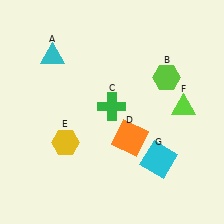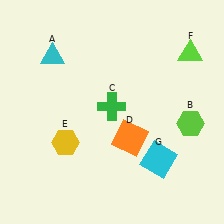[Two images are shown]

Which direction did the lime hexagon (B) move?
The lime hexagon (B) moved down.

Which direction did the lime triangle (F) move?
The lime triangle (F) moved up.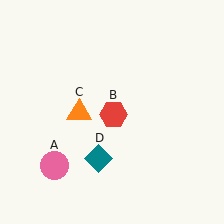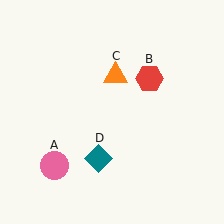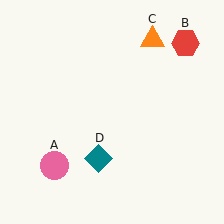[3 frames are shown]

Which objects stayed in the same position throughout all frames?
Pink circle (object A) and teal diamond (object D) remained stationary.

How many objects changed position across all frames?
2 objects changed position: red hexagon (object B), orange triangle (object C).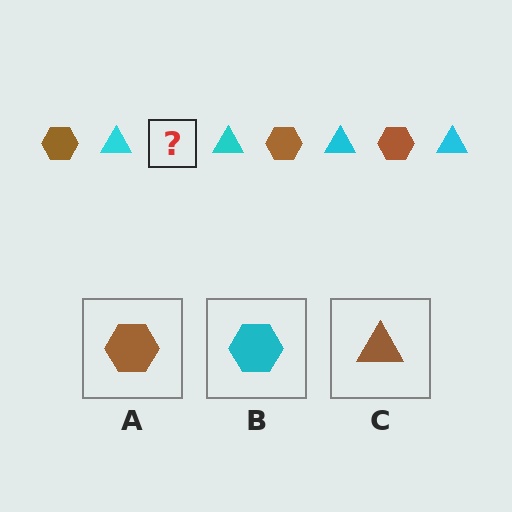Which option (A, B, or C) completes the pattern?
A.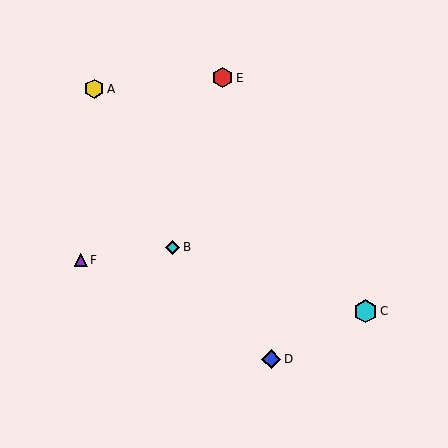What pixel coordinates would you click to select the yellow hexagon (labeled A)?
Click at (94, 89) to select the yellow hexagon A.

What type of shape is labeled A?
Shape A is a yellow hexagon.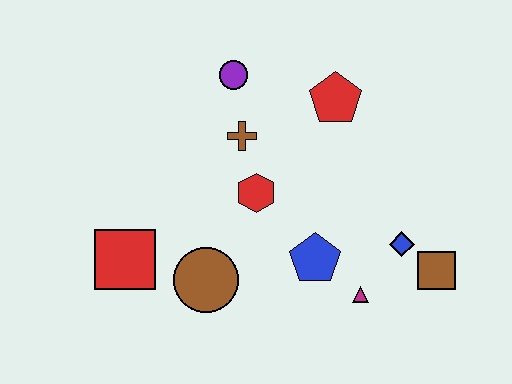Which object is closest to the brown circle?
The red square is closest to the brown circle.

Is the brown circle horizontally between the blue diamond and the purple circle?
No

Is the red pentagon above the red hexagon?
Yes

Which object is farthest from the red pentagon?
The red square is farthest from the red pentagon.